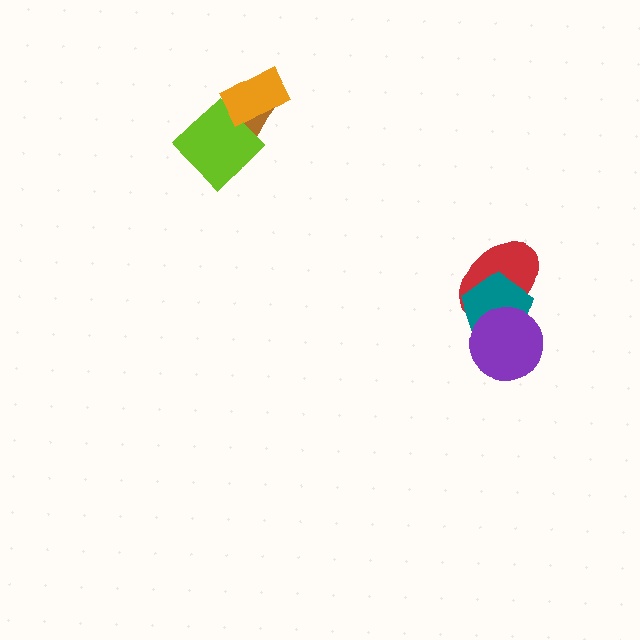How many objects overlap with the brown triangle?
2 objects overlap with the brown triangle.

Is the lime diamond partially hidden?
Yes, it is partially covered by another shape.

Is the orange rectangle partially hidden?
No, no other shape covers it.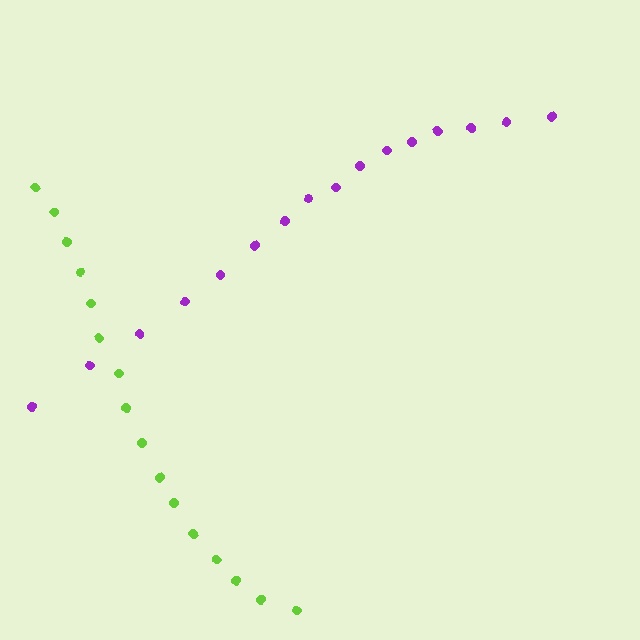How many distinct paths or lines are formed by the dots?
There are 2 distinct paths.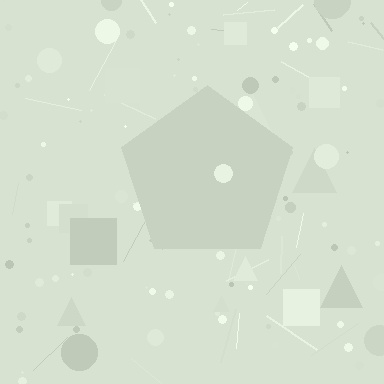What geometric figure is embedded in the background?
A pentagon is embedded in the background.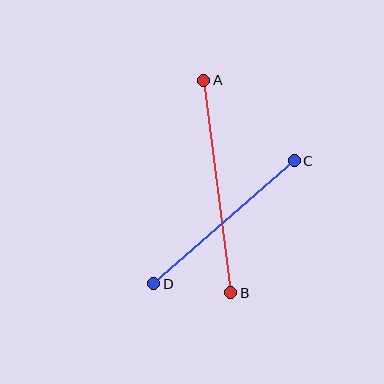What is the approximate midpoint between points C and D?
The midpoint is at approximately (224, 222) pixels.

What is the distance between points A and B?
The distance is approximately 214 pixels.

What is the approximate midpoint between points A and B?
The midpoint is at approximately (217, 187) pixels.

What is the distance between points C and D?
The distance is approximately 187 pixels.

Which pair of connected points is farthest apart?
Points A and B are farthest apart.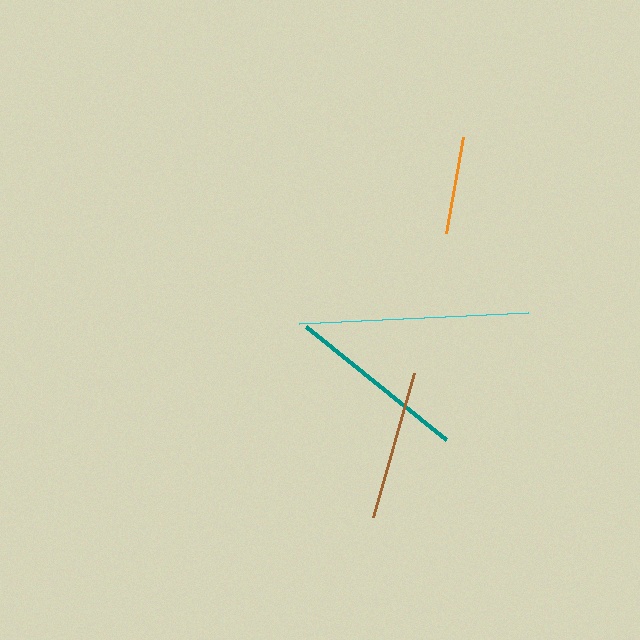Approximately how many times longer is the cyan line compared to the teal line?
The cyan line is approximately 1.3 times the length of the teal line.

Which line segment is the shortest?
The orange line is the shortest at approximately 97 pixels.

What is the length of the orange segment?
The orange segment is approximately 97 pixels long.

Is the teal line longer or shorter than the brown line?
The teal line is longer than the brown line.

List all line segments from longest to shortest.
From longest to shortest: cyan, teal, brown, orange.